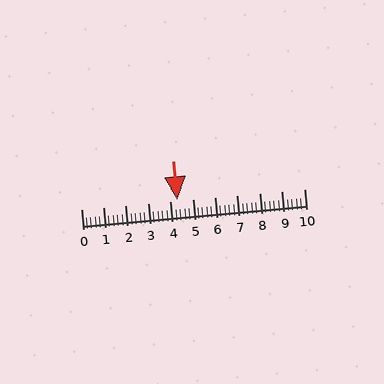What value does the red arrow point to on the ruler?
The red arrow points to approximately 4.3.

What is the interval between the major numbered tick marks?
The major tick marks are spaced 1 units apart.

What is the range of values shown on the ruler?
The ruler shows values from 0 to 10.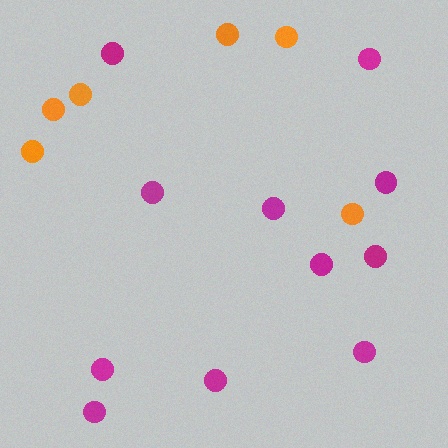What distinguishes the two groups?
There are 2 groups: one group of magenta circles (11) and one group of orange circles (6).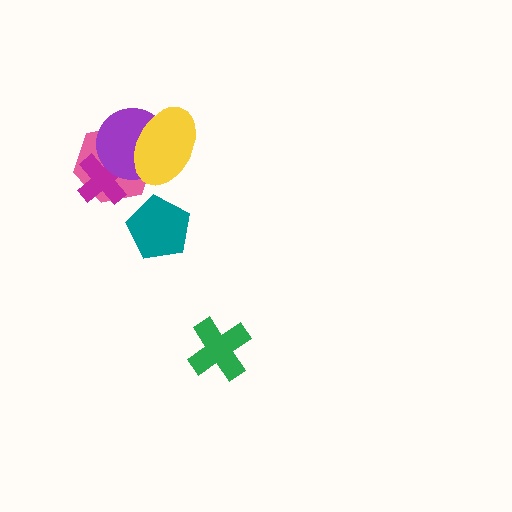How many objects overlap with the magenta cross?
2 objects overlap with the magenta cross.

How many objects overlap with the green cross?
0 objects overlap with the green cross.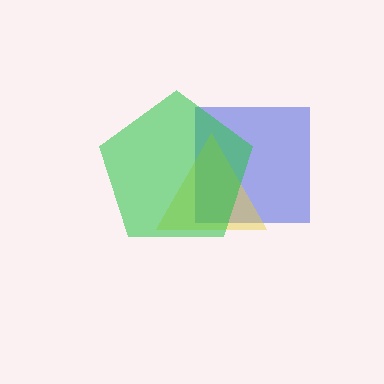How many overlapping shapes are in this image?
There are 3 overlapping shapes in the image.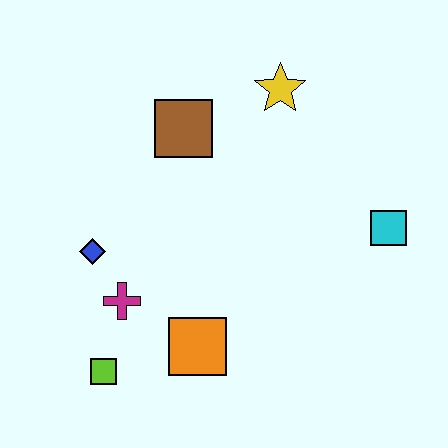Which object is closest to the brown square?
The yellow star is closest to the brown square.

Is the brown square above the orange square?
Yes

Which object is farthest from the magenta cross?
The cyan square is farthest from the magenta cross.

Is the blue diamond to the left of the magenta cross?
Yes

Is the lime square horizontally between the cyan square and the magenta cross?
No